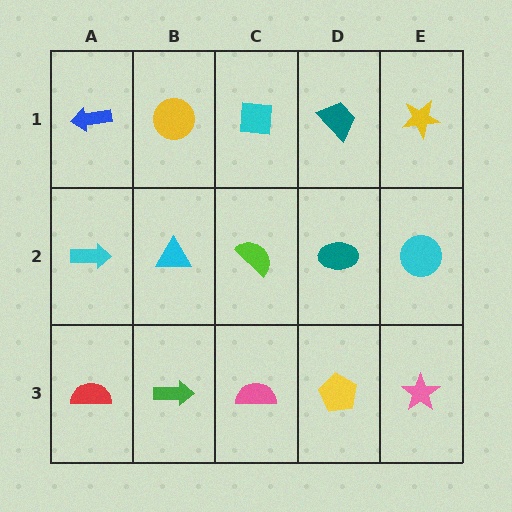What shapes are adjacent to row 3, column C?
A lime semicircle (row 2, column C), a green arrow (row 3, column B), a yellow pentagon (row 3, column D).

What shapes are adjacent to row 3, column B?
A cyan triangle (row 2, column B), a red semicircle (row 3, column A), a pink semicircle (row 3, column C).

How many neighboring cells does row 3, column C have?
3.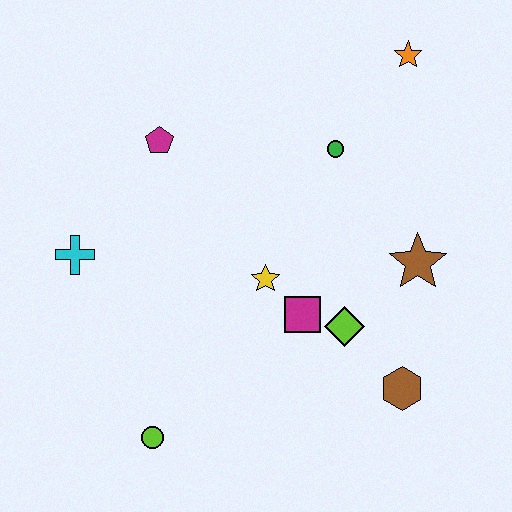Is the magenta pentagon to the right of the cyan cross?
Yes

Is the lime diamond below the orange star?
Yes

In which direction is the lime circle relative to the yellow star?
The lime circle is below the yellow star.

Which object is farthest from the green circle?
The lime circle is farthest from the green circle.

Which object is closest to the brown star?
The lime diamond is closest to the brown star.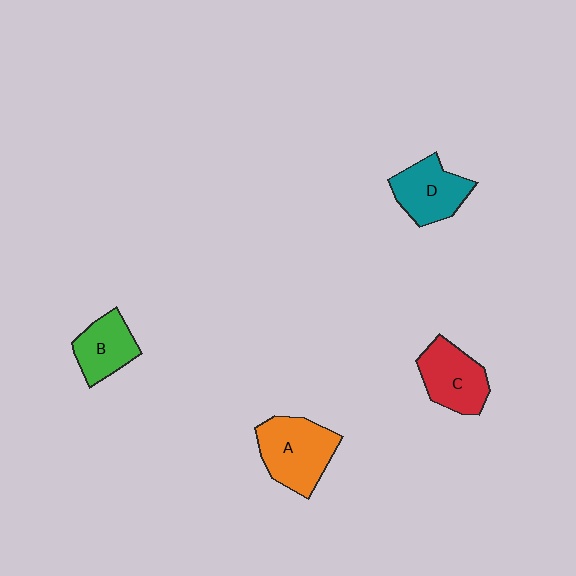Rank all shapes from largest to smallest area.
From largest to smallest: A (orange), C (red), D (teal), B (green).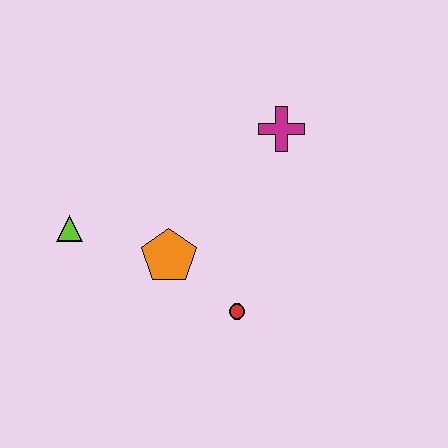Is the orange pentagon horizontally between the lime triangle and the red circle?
Yes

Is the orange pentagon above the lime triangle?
No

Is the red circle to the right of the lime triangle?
Yes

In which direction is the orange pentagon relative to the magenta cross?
The orange pentagon is below the magenta cross.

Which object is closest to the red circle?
The orange pentagon is closest to the red circle.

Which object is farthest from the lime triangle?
The magenta cross is farthest from the lime triangle.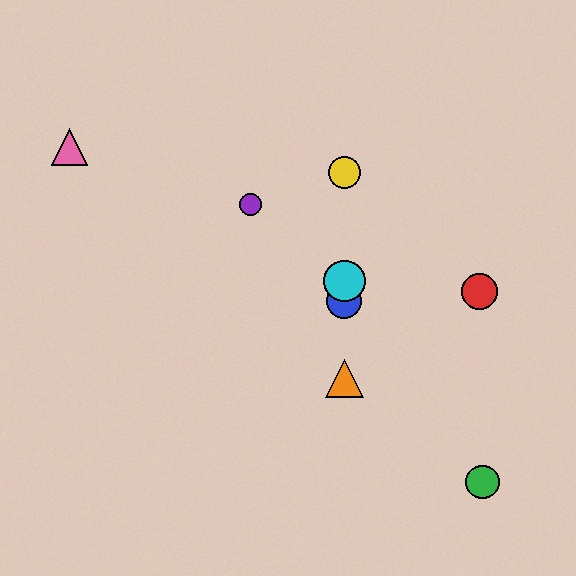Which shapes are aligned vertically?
The blue circle, the yellow circle, the orange triangle, the cyan circle are aligned vertically.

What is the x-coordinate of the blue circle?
The blue circle is at x≈344.